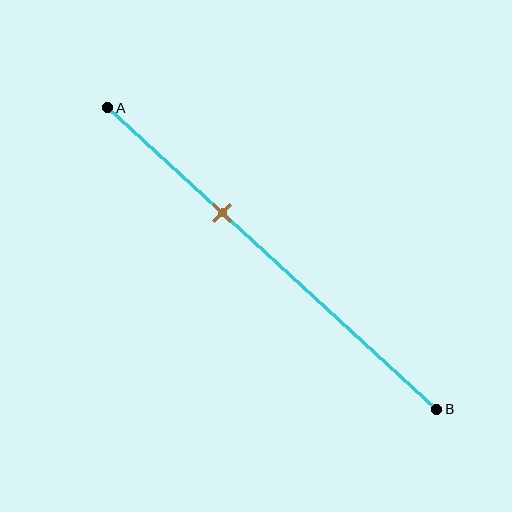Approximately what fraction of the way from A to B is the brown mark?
The brown mark is approximately 35% of the way from A to B.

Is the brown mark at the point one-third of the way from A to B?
Yes, the mark is approximately at the one-third point.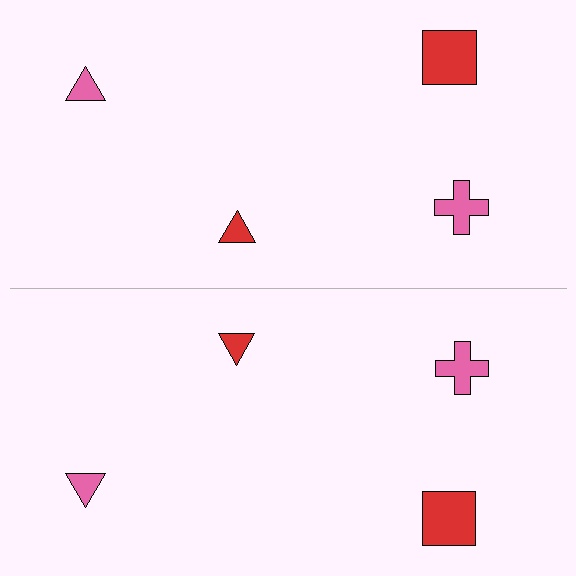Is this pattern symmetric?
Yes, this pattern has bilateral (reflection) symmetry.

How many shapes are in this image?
There are 8 shapes in this image.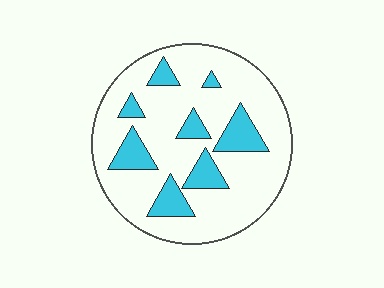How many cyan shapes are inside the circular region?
8.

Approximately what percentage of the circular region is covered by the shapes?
Approximately 20%.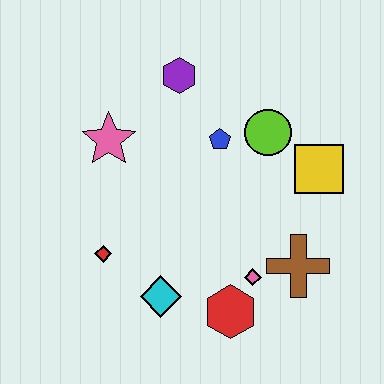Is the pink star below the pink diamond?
No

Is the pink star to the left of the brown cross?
Yes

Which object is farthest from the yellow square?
The red diamond is farthest from the yellow square.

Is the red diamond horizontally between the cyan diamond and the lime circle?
No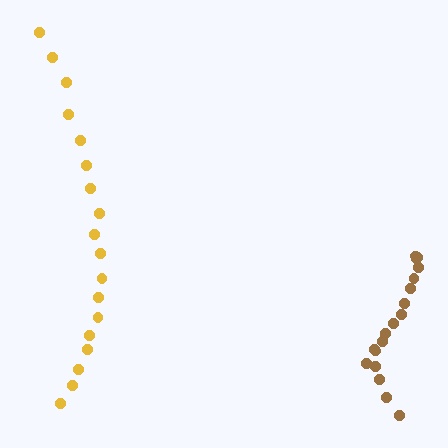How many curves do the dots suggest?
There are 2 distinct paths.